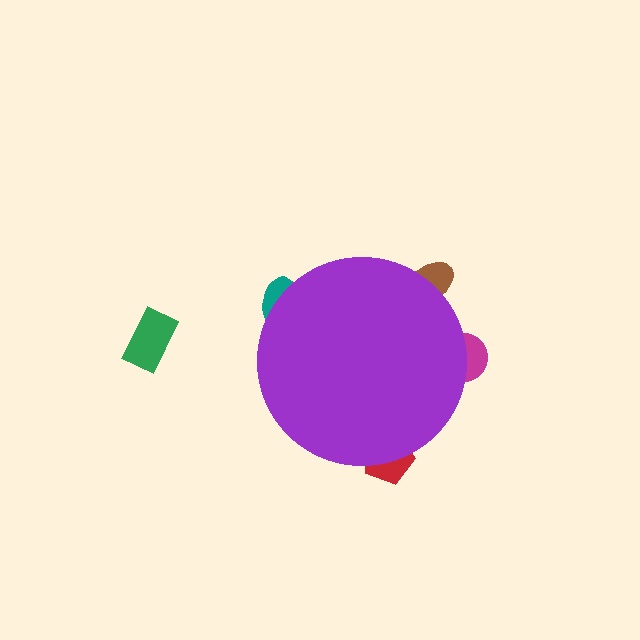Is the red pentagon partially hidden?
Yes, the red pentagon is partially hidden behind the purple circle.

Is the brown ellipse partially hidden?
Yes, the brown ellipse is partially hidden behind the purple circle.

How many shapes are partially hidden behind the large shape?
4 shapes are partially hidden.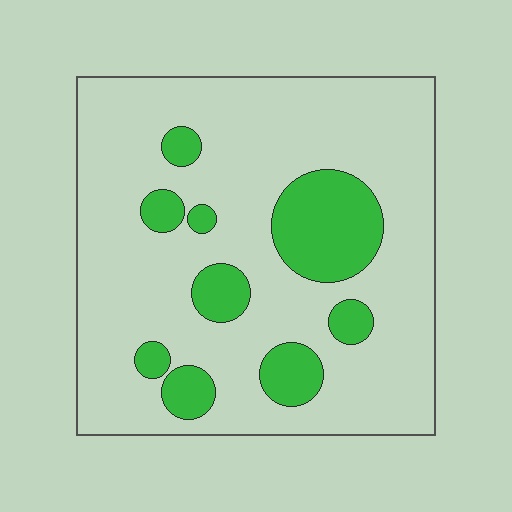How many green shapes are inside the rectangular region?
9.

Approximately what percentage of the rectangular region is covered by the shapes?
Approximately 20%.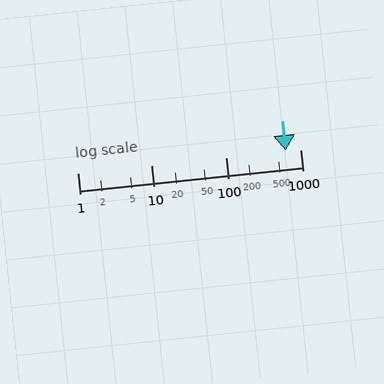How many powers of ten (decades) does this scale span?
The scale spans 3 decades, from 1 to 1000.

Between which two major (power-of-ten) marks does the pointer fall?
The pointer is between 100 and 1000.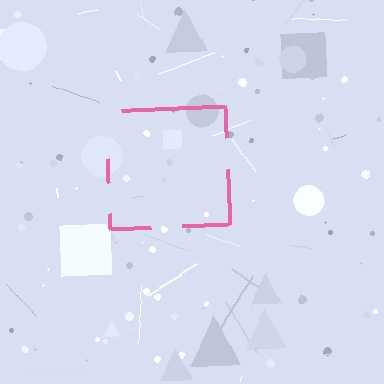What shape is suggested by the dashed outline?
The dashed outline suggests a square.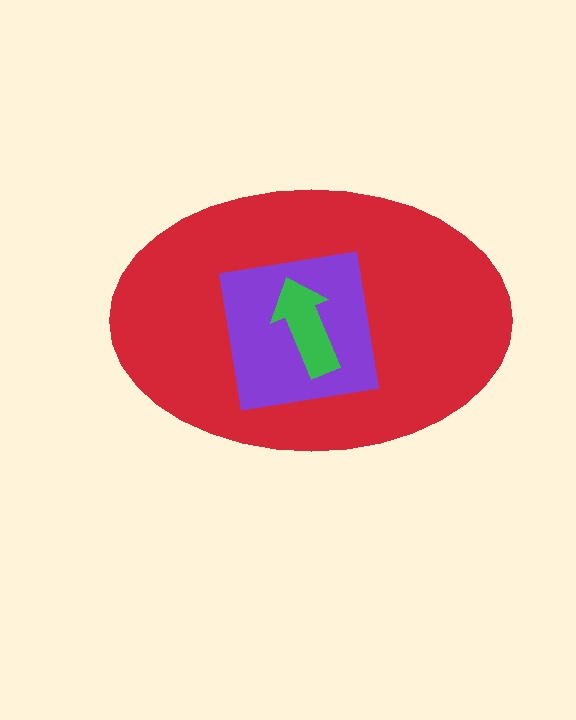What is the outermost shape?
The red ellipse.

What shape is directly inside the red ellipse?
The purple square.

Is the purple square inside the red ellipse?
Yes.